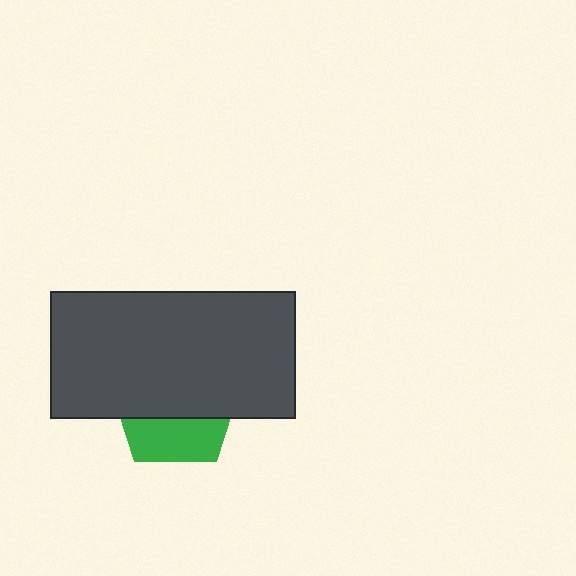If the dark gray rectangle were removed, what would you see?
You would see the complete green pentagon.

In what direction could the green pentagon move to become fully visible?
The green pentagon could move down. That would shift it out from behind the dark gray rectangle entirely.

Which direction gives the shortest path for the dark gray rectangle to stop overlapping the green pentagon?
Moving up gives the shortest separation.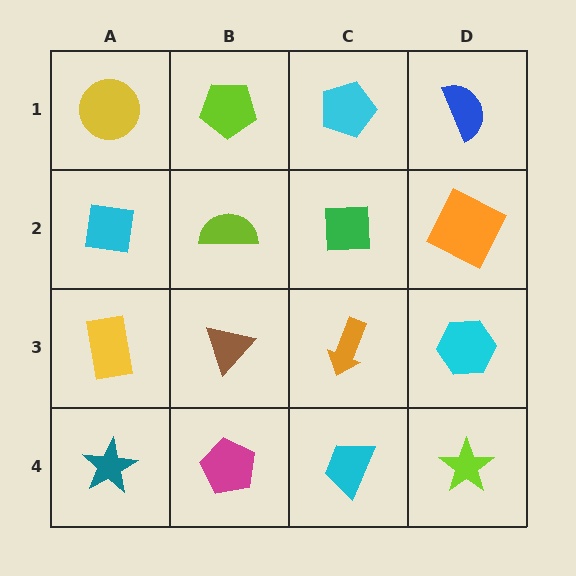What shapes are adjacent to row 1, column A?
A cyan square (row 2, column A), a lime pentagon (row 1, column B).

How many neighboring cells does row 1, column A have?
2.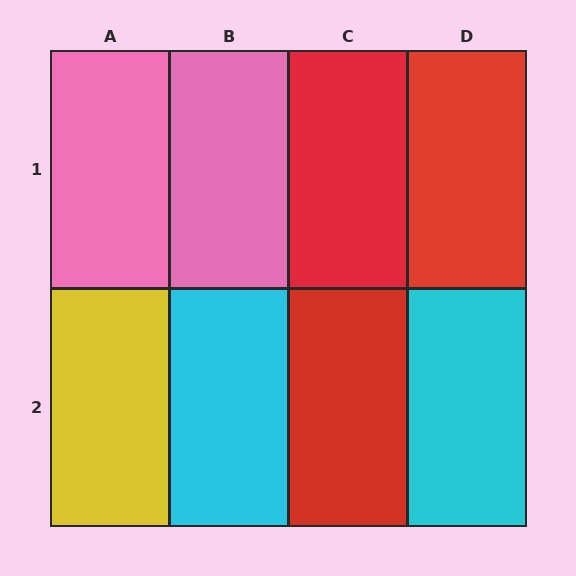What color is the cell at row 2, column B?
Cyan.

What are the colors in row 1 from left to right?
Pink, pink, red, red.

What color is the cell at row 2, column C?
Red.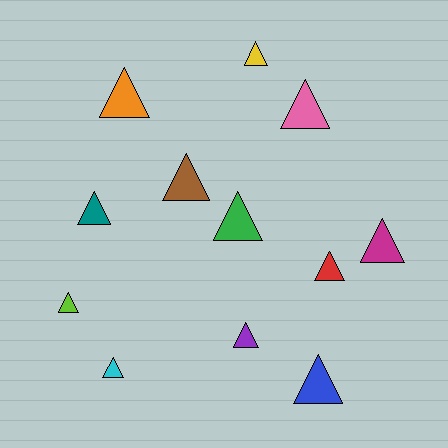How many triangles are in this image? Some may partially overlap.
There are 12 triangles.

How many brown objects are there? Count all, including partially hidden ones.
There is 1 brown object.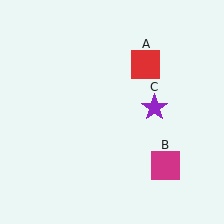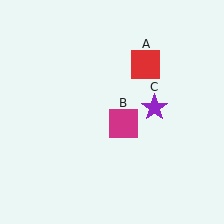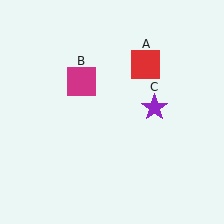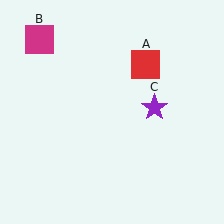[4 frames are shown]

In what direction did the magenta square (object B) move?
The magenta square (object B) moved up and to the left.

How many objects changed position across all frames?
1 object changed position: magenta square (object B).